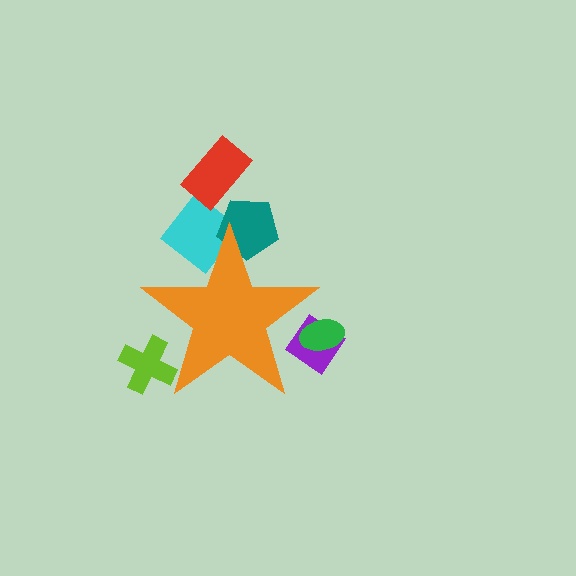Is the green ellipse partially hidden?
Yes, the green ellipse is partially hidden behind the orange star.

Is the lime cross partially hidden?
Yes, the lime cross is partially hidden behind the orange star.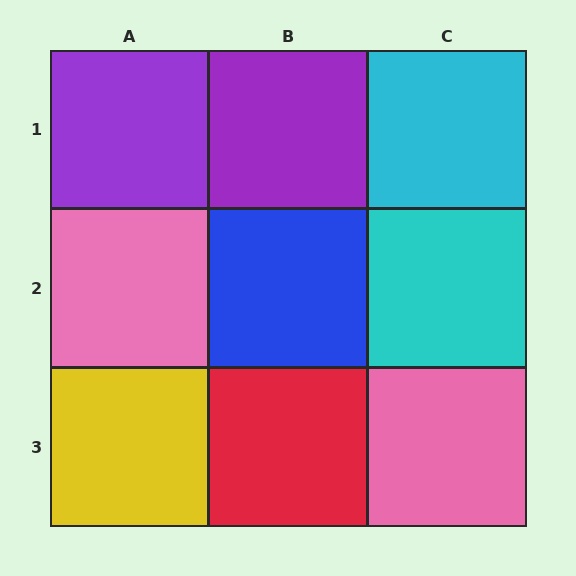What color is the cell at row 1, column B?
Purple.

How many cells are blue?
1 cell is blue.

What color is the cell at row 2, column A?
Pink.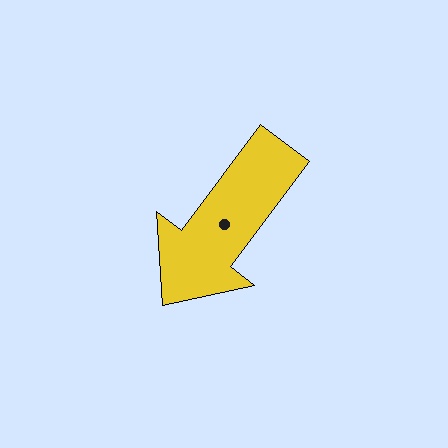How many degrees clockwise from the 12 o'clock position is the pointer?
Approximately 217 degrees.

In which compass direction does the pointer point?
Southwest.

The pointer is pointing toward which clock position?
Roughly 7 o'clock.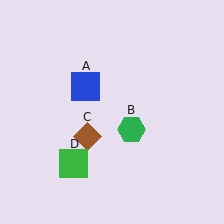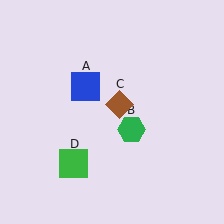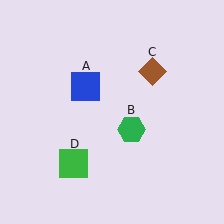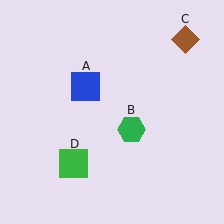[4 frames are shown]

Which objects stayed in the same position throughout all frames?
Blue square (object A) and green hexagon (object B) and green square (object D) remained stationary.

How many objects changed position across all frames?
1 object changed position: brown diamond (object C).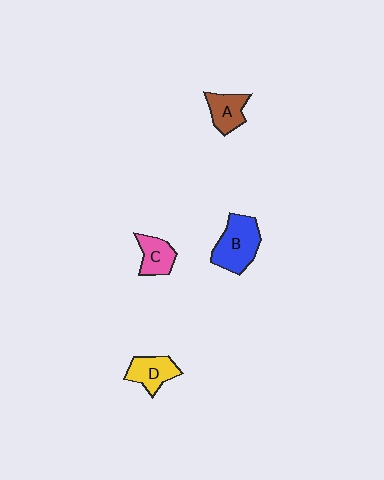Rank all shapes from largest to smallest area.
From largest to smallest: B (blue), D (yellow), A (brown), C (pink).